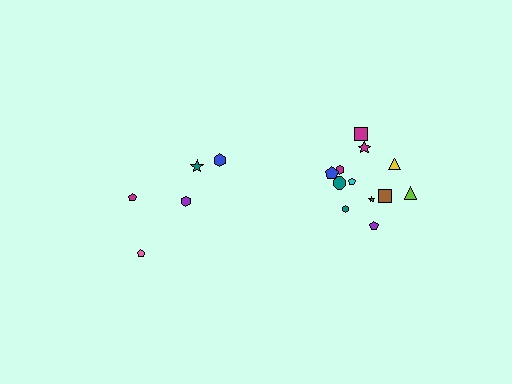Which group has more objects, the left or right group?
The right group.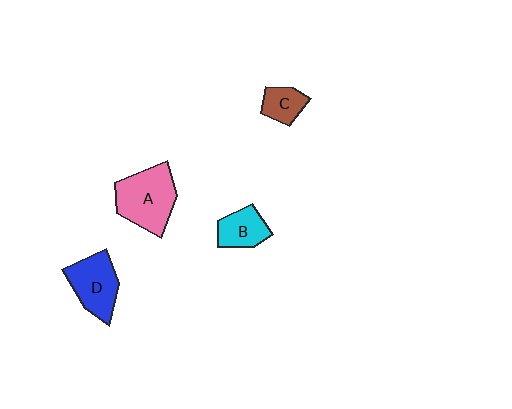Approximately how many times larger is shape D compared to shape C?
Approximately 1.9 times.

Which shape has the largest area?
Shape A (pink).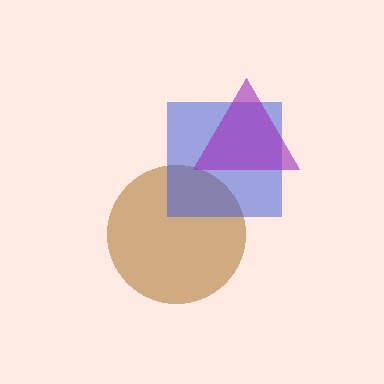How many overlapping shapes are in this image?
There are 3 overlapping shapes in the image.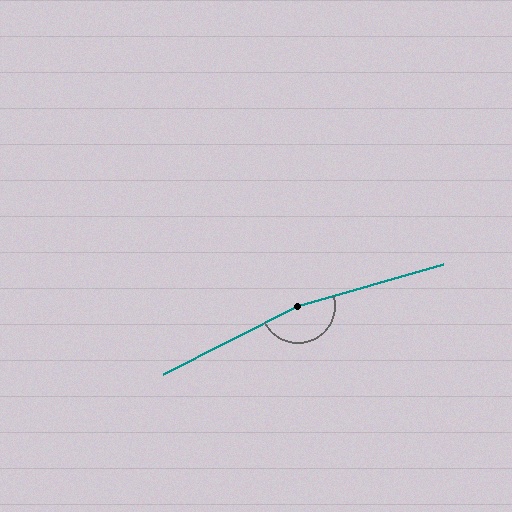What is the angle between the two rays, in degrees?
Approximately 169 degrees.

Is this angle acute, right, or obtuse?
It is obtuse.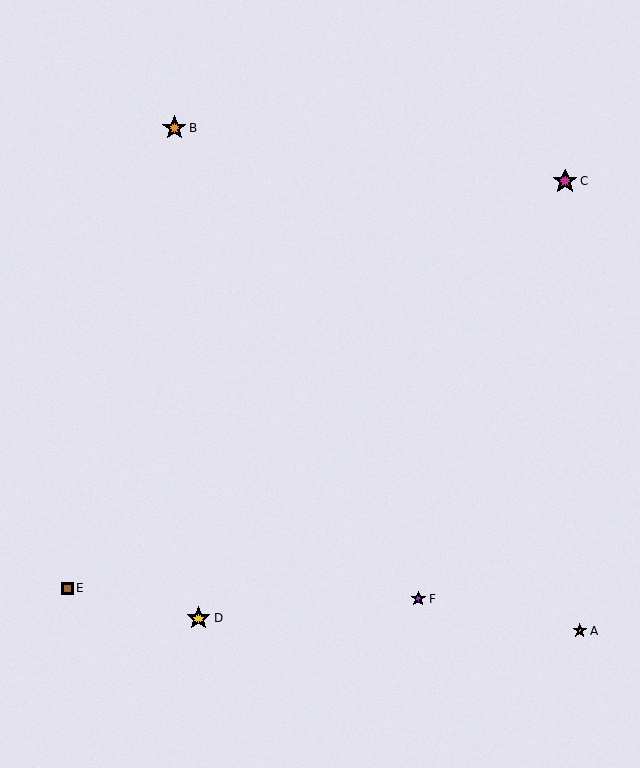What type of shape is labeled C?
Shape C is a magenta star.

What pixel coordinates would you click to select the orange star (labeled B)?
Click at (174, 128) to select the orange star B.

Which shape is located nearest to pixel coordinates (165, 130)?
The orange star (labeled B) at (174, 128) is nearest to that location.